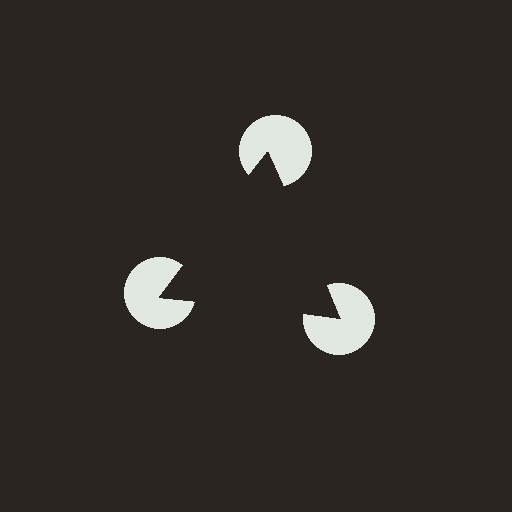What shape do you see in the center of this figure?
An illusory triangle — its edges are inferred from the aligned wedge cuts in the pac-man discs, not physically drawn.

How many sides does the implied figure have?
3 sides.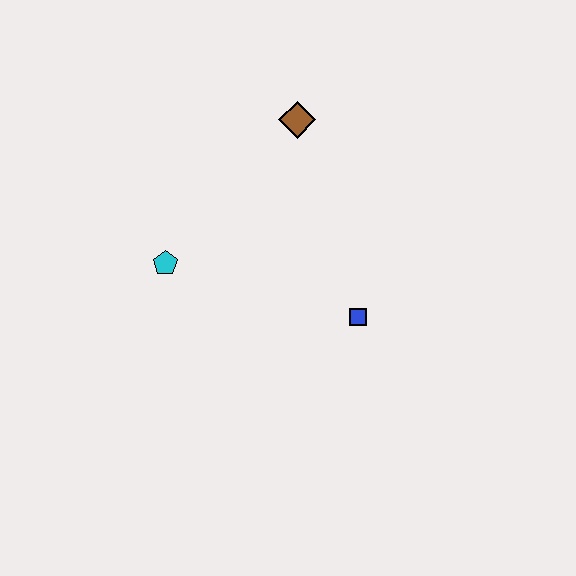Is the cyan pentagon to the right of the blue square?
No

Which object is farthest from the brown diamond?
The blue square is farthest from the brown diamond.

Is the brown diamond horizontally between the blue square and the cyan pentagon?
Yes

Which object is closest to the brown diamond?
The cyan pentagon is closest to the brown diamond.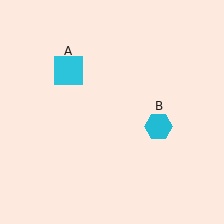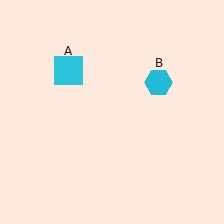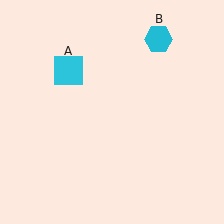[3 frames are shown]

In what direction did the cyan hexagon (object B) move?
The cyan hexagon (object B) moved up.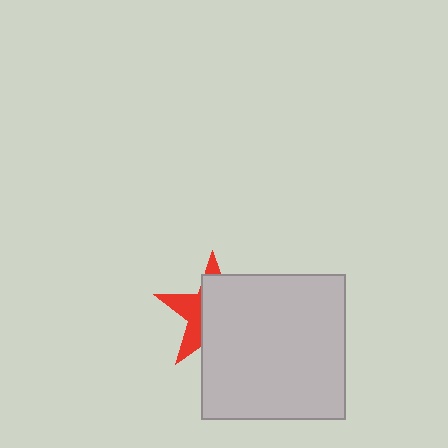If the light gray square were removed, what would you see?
You would see the complete red star.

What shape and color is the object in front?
The object in front is a light gray square.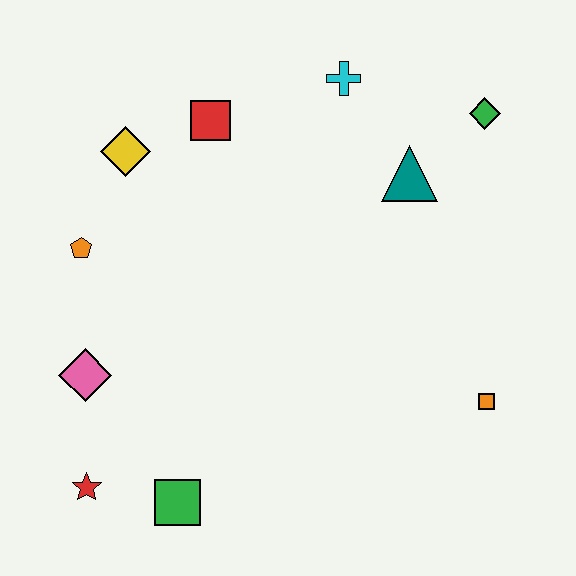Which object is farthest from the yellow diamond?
The orange square is farthest from the yellow diamond.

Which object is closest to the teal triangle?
The green diamond is closest to the teal triangle.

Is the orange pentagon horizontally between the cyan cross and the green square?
No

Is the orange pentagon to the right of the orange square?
No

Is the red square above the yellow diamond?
Yes